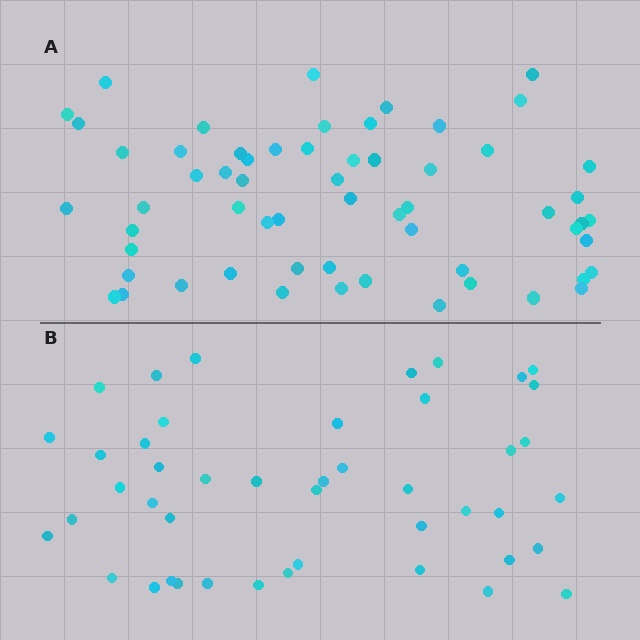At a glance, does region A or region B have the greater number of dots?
Region A (the top region) has more dots.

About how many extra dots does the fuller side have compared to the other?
Region A has approximately 15 more dots than region B.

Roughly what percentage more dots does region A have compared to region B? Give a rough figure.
About 35% more.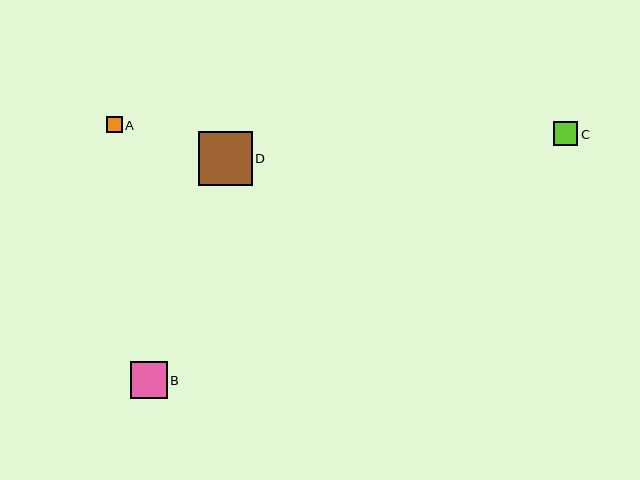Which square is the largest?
Square D is the largest with a size of approximately 54 pixels.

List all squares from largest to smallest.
From largest to smallest: D, B, C, A.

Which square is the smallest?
Square A is the smallest with a size of approximately 16 pixels.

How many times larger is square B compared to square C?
Square B is approximately 1.5 times the size of square C.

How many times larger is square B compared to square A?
Square B is approximately 2.4 times the size of square A.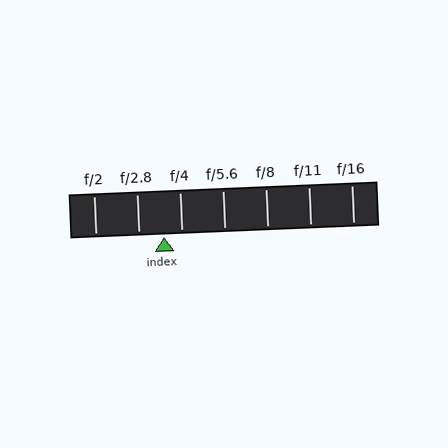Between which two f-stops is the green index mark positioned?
The index mark is between f/2.8 and f/4.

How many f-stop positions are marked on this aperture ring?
There are 7 f-stop positions marked.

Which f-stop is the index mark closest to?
The index mark is closest to f/4.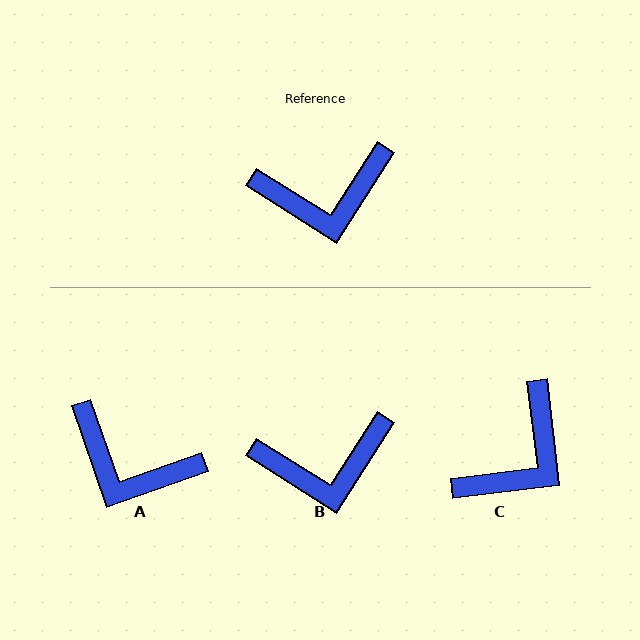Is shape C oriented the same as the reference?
No, it is off by about 39 degrees.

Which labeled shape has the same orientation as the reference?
B.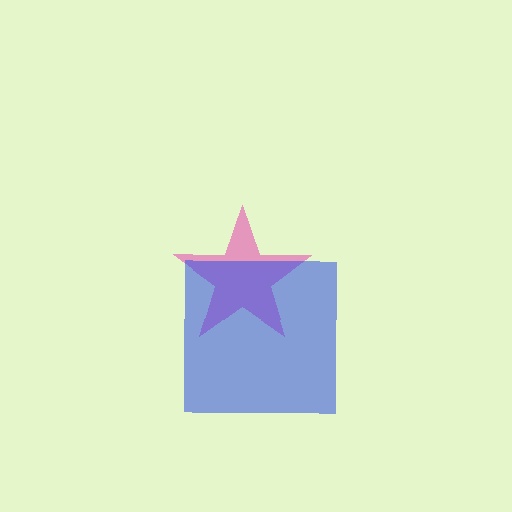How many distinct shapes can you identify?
There are 2 distinct shapes: a pink star, a blue square.